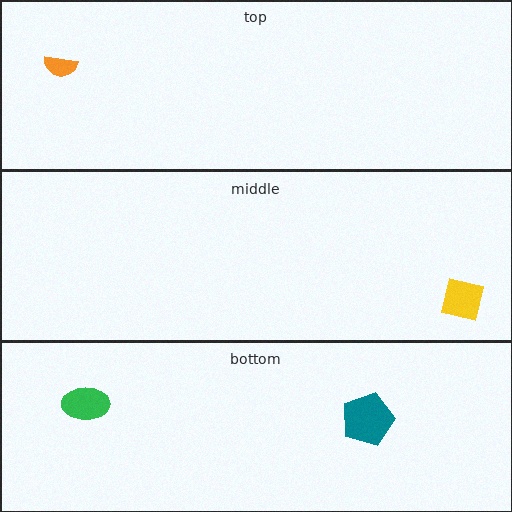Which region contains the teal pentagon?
The bottom region.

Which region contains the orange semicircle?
The top region.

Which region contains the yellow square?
The middle region.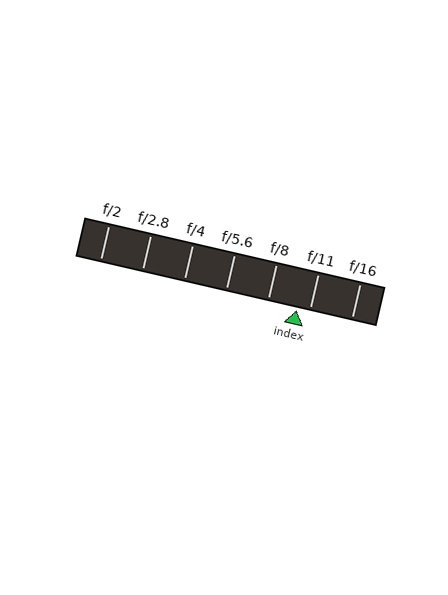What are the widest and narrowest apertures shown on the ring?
The widest aperture shown is f/2 and the narrowest is f/16.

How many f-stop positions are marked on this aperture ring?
There are 7 f-stop positions marked.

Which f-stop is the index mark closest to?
The index mark is closest to f/11.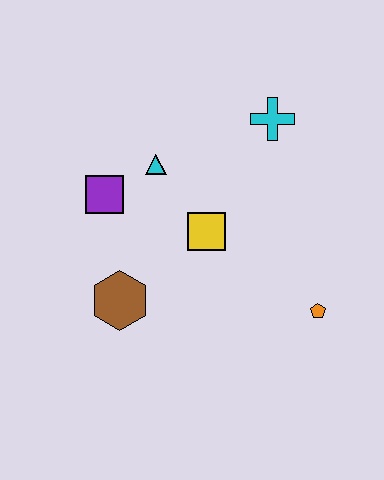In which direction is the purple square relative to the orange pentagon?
The purple square is to the left of the orange pentagon.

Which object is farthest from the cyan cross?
The brown hexagon is farthest from the cyan cross.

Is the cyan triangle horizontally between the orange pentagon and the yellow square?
No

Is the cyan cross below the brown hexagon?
No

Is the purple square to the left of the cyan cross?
Yes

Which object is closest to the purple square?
The cyan triangle is closest to the purple square.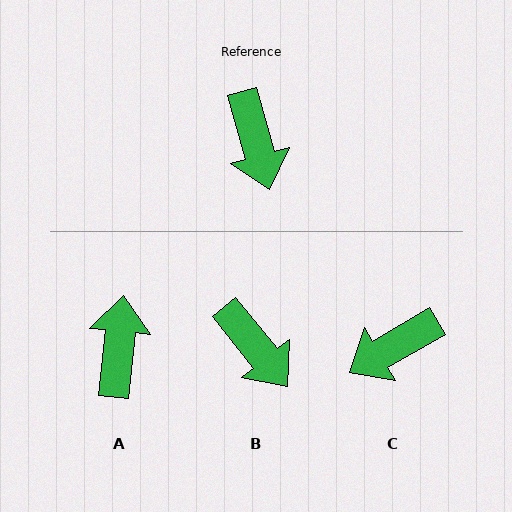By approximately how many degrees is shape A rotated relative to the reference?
Approximately 158 degrees counter-clockwise.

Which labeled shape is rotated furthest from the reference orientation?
A, about 158 degrees away.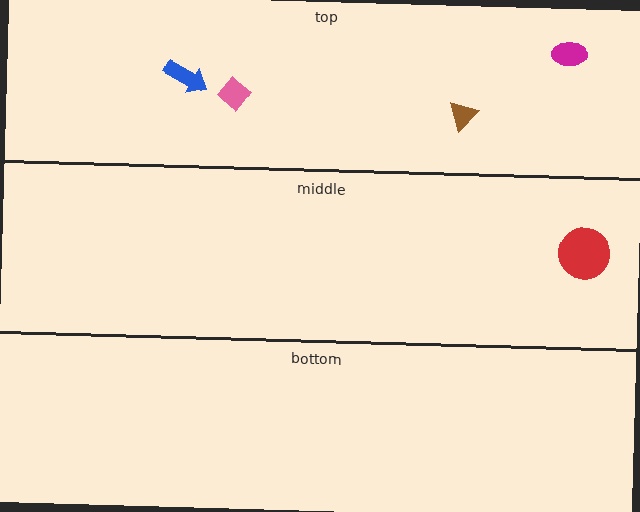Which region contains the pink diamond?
The top region.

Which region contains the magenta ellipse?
The top region.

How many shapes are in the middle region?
1.